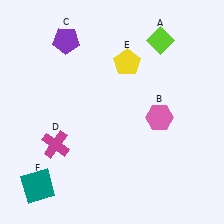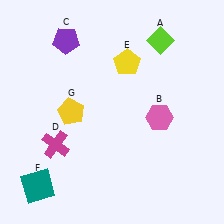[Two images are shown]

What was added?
A yellow pentagon (G) was added in Image 2.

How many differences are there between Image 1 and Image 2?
There is 1 difference between the two images.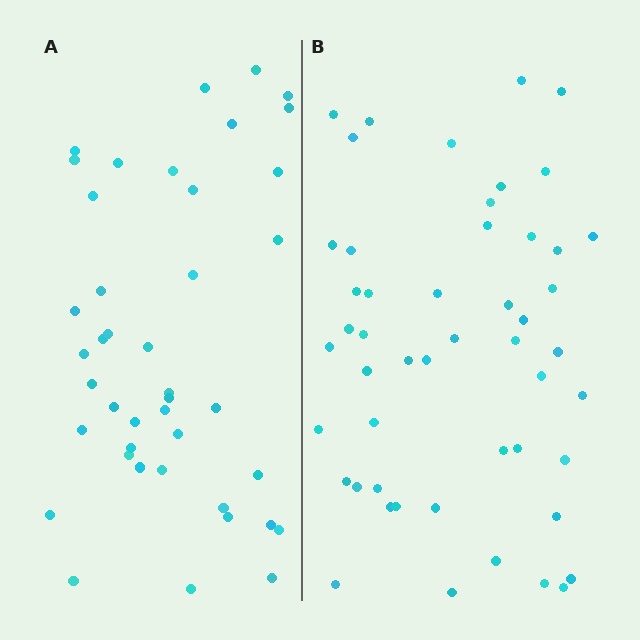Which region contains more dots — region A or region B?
Region B (the right region) has more dots.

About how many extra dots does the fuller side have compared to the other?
Region B has roughly 8 or so more dots than region A.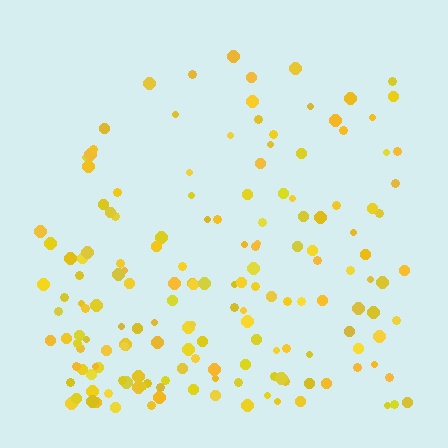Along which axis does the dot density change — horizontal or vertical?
Vertical.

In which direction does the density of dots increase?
From top to bottom, with the bottom side densest.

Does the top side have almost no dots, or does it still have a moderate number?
Still a moderate number, just noticeably fewer than the bottom.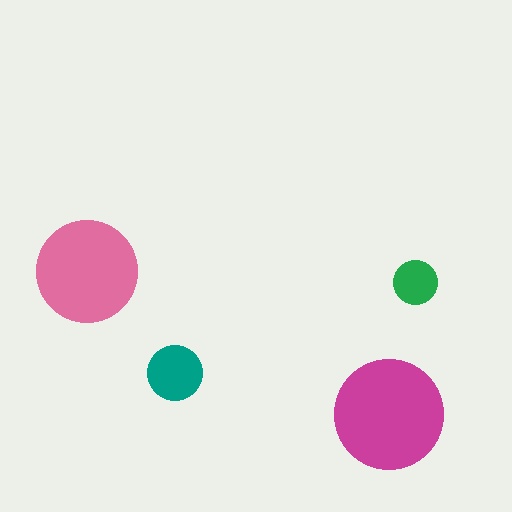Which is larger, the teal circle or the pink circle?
The pink one.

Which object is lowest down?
The magenta circle is bottommost.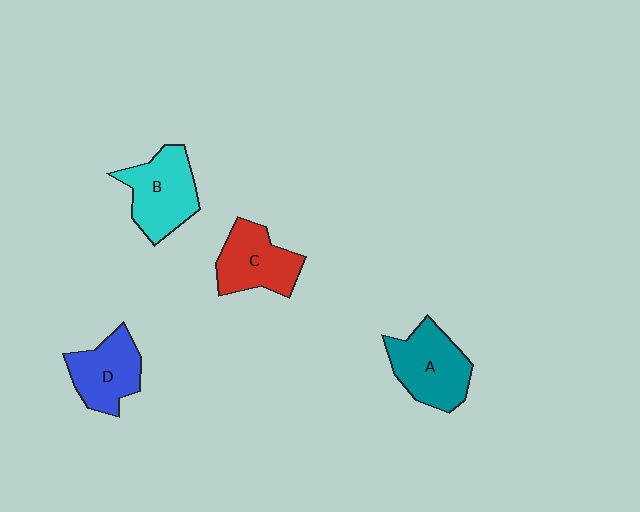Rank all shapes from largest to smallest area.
From largest to smallest: A (teal), B (cyan), C (red), D (blue).